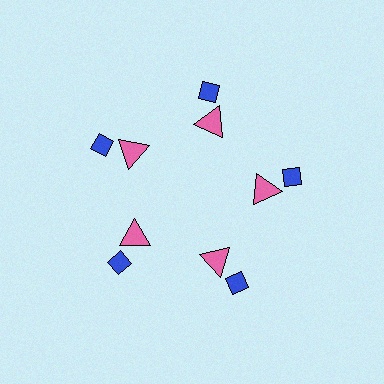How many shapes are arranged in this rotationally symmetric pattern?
There are 10 shapes, arranged in 5 groups of 2.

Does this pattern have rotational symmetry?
Yes, this pattern has 5-fold rotational symmetry. It looks the same after rotating 72 degrees around the center.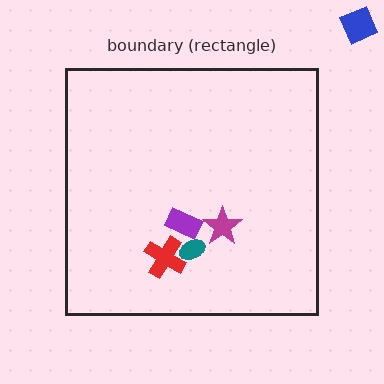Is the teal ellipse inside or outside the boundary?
Inside.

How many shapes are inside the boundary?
4 inside, 1 outside.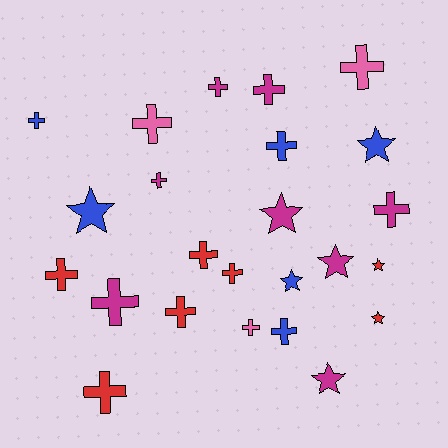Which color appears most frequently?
Magenta, with 8 objects.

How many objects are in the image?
There are 24 objects.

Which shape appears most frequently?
Cross, with 16 objects.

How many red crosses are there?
There are 5 red crosses.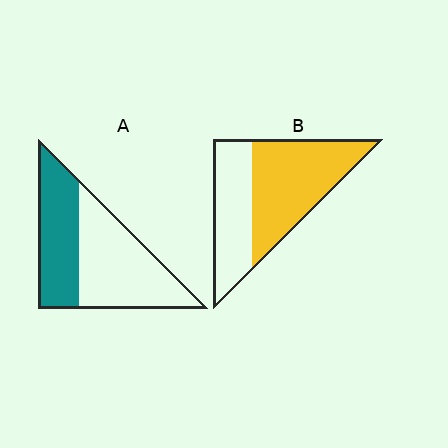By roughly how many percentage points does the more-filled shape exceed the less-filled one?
By roughly 15 percentage points (B over A).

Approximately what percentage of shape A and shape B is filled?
A is approximately 40% and B is approximately 60%.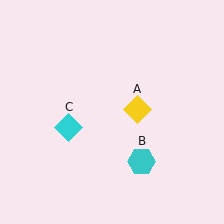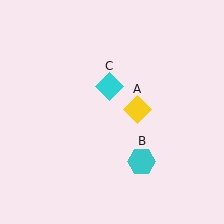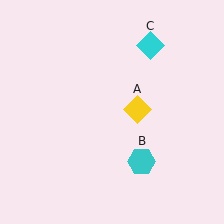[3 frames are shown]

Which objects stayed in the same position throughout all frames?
Yellow diamond (object A) and cyan hexagon (object B) remained stationary.